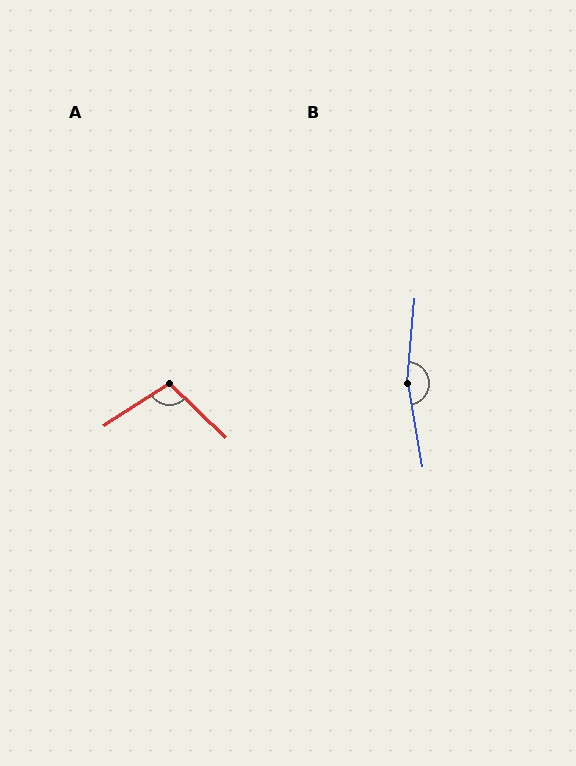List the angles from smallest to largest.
A (103°), B (165°).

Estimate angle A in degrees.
Approximately 103 degrees.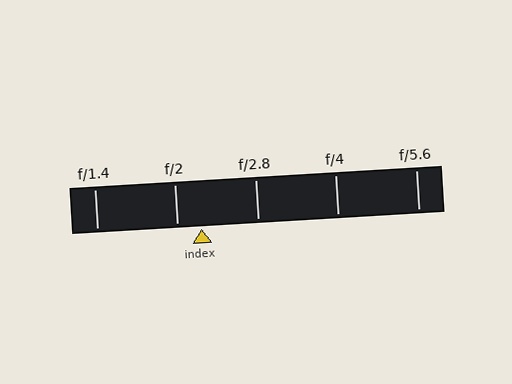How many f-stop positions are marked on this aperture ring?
There are 5 f-stop positions marked.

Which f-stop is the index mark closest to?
The index mark is closest to f/2.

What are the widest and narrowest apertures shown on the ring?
The widest aperture shown is f/1.4 and the narrowest is f/5.6.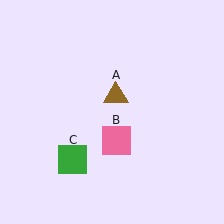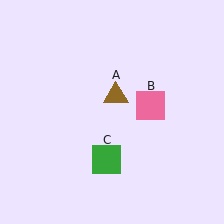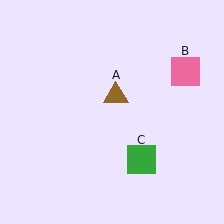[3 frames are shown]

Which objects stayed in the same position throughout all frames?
Brown triangle (object A) remained stationary.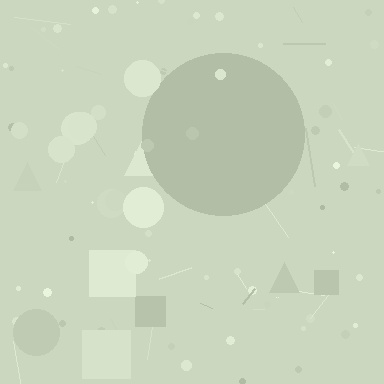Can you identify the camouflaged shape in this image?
The camouflaged shape is a circle.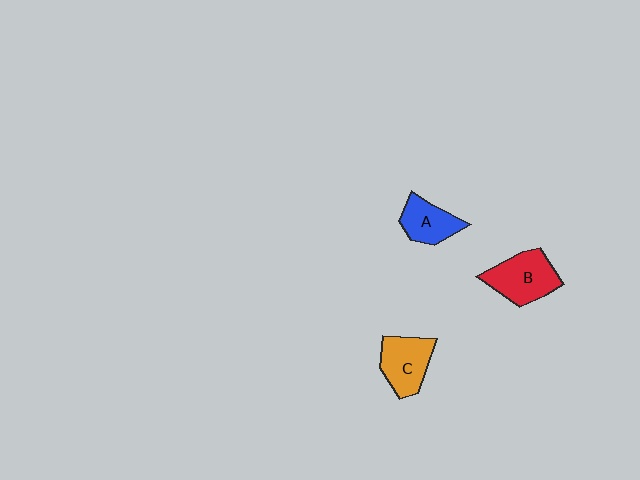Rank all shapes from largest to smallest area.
From largest to smallest: B (red), C (orange), A (blue).